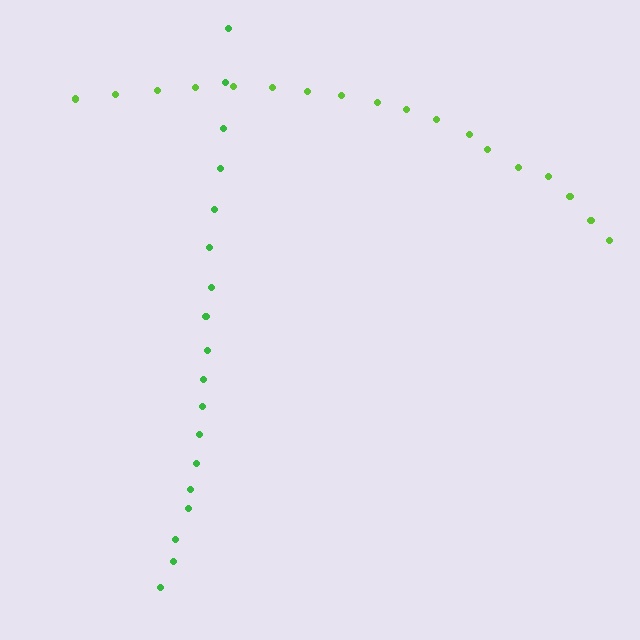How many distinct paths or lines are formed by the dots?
There are 2 distinct paths.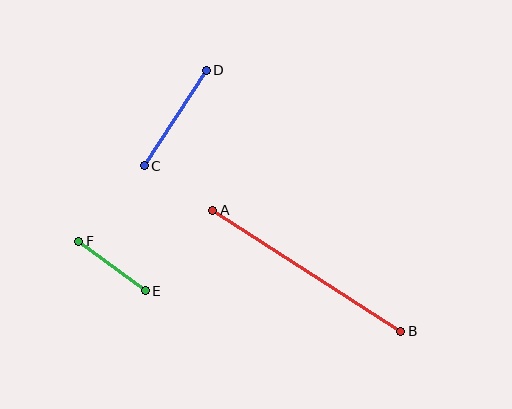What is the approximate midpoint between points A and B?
The midpoint is at approximately (307, 271) pixels.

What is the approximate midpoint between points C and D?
The midpoint is at approximately (175, 118) pixels.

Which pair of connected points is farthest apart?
Points A and B are farthest apart.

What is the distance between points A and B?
The distance is approximately 223 pixels.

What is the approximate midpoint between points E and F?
The midpoint is at approximately (112, 266) pixels.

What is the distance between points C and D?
The distance is approximately 114 pixels.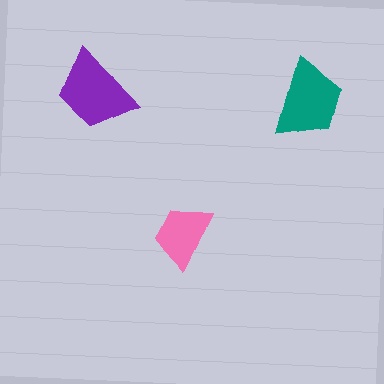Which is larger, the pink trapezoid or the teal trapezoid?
The teal one.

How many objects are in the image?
There are 3 objects in the image.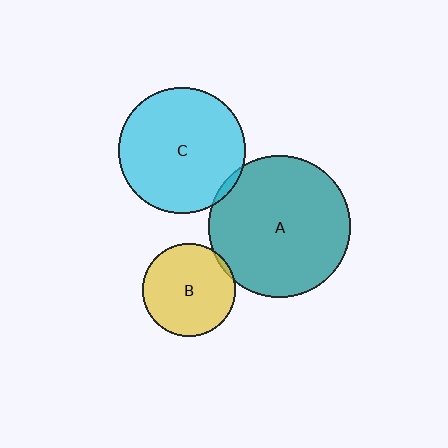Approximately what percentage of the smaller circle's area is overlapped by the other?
Approximately 5%.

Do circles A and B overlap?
Yes.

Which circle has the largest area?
Circle A (teal).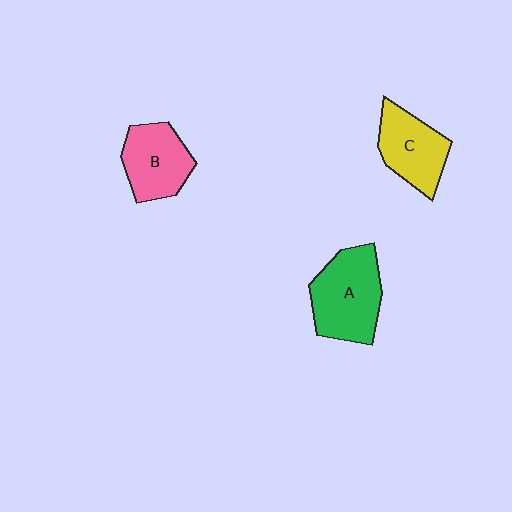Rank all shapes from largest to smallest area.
From largest to smallest: A (green), B (pink), C (yellow).